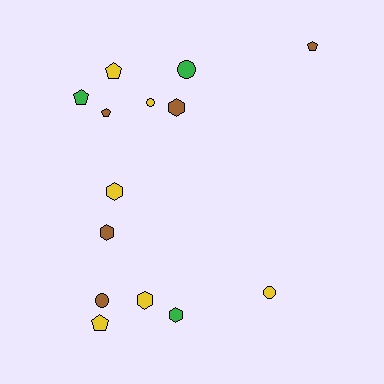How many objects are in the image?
There are 14 objects.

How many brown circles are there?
There is 1 brown circle.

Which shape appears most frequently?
Pentagon, with 5 objects.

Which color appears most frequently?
Yellow, with 6 objects.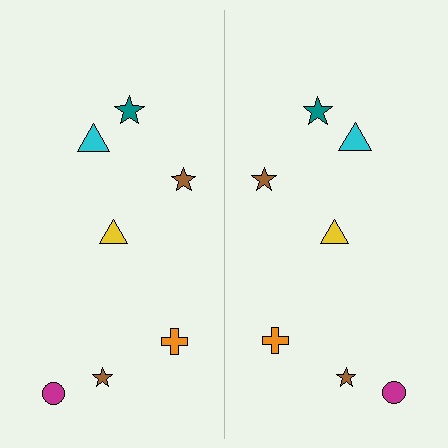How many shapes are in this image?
There are 14 shapes in this image.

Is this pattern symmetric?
Yes, this pattern has bilateral (reflection) symmetry.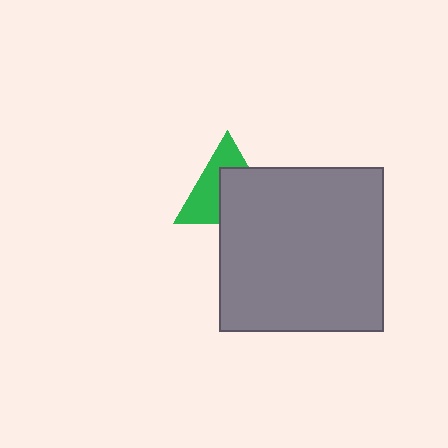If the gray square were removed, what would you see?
You would see the complete green triangle.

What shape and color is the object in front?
The object in front is a gray square.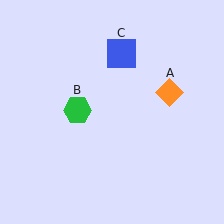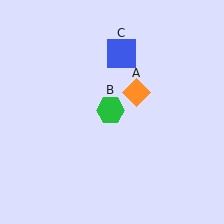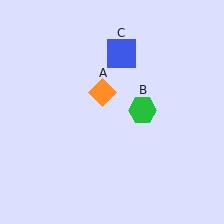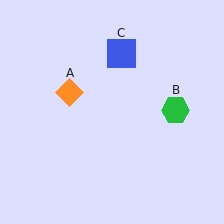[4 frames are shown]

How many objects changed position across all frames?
2 objects changed position: orange diamond (object A), green hexagon (object B).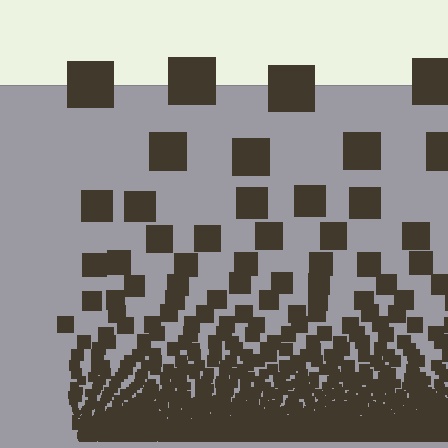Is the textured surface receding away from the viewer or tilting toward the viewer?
The surface appears to tilt toward the viewer. Texture elements get larger and sparser toward the top.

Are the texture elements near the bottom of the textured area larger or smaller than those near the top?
Smaller. The gradient is inverted — elements near the bottom are smaller and denser.